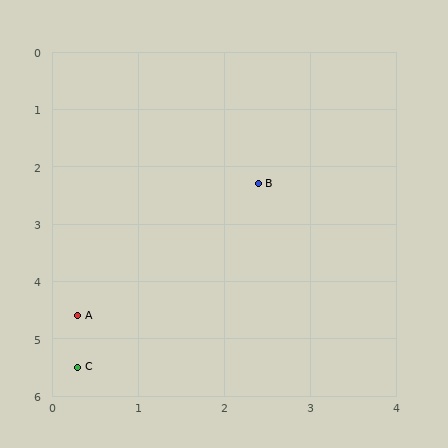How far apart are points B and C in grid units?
Points B and C are about 3.8 grid units apart.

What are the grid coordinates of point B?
Point B is at approximately (2.4, 2.3).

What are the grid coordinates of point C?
Point C is at approximately (0.3, 5.5).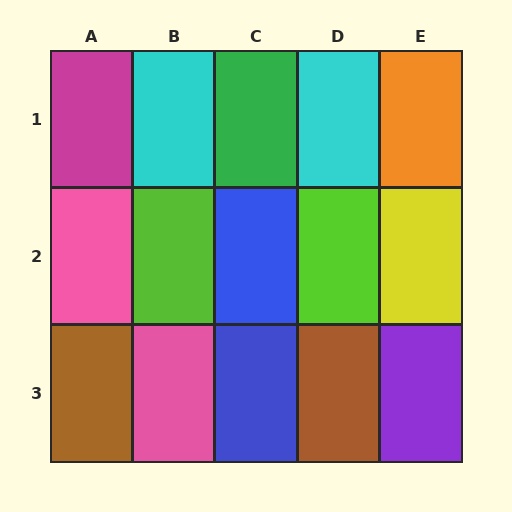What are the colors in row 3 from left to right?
Brown, pink, blue, brown, purple.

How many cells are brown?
2 cells are brown.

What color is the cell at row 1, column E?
Orange.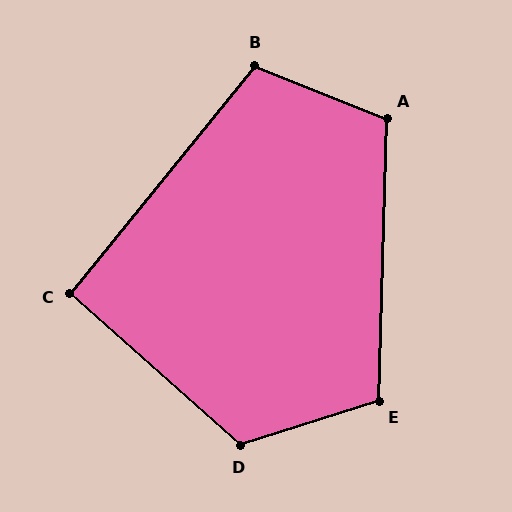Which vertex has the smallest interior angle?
C, at approximately 93 degrees.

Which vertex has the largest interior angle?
D, at approximately 120 degrees.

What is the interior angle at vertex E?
Approximately 109 degrees (obtuse).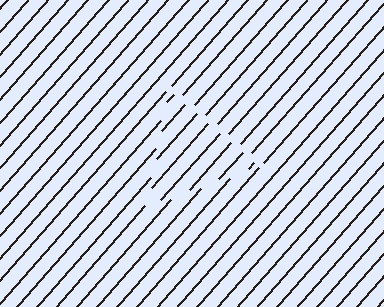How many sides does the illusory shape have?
3 sides — the line-ends trace a triangle.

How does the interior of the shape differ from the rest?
The interior of the shape contains the same grating, shifted by half a period — the contour is defined by the phase discontinuity where line-ends from the inner and outer gratings abut.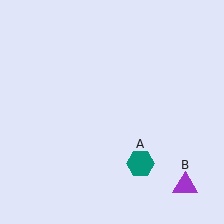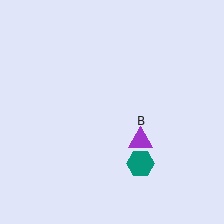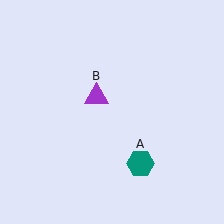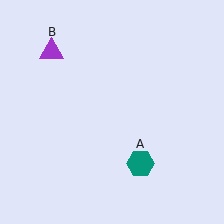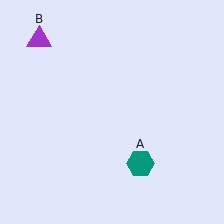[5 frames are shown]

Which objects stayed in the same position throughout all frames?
Teal hexagon (object A) remained stationary.